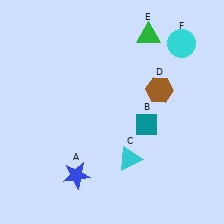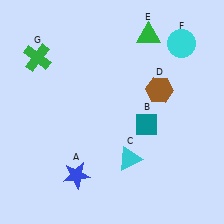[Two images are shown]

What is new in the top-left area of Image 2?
A green cross (G) was added in the top-left area of Image 2.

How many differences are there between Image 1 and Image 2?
There is 1 difference between the two images.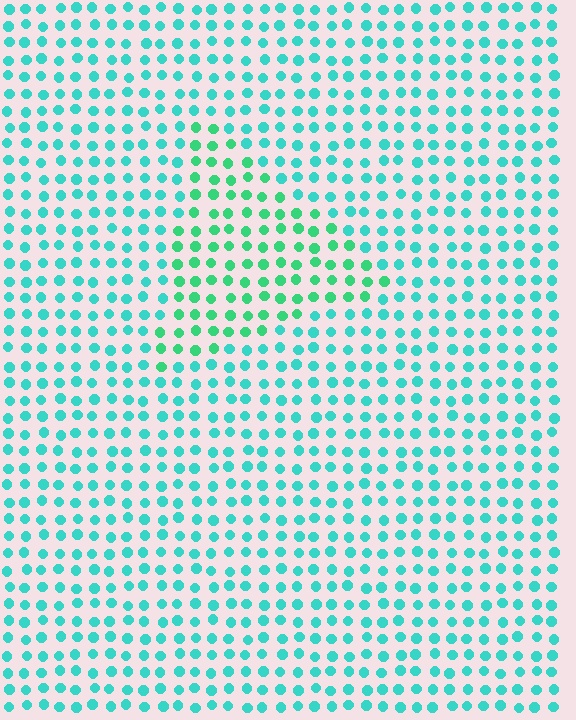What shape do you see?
I see a triangle.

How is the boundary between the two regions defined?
The boundary is defined purely by a slight shift in hue (about 29 degrees). Spacing, size, and orientation are identical on both sides.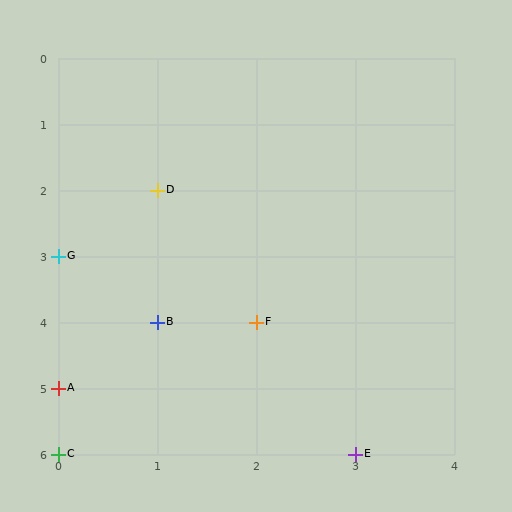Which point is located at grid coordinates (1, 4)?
Point B is at (1, 4).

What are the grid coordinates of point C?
Point C is at grid coordinates (0, 6).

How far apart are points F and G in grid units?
Points F and G are 2 columns and 1 row apart (about 2.2 grid units diagonally).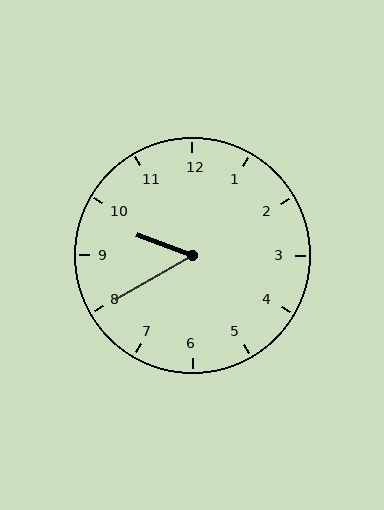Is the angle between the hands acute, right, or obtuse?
It is acute.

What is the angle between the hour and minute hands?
Approximately 50 degrees.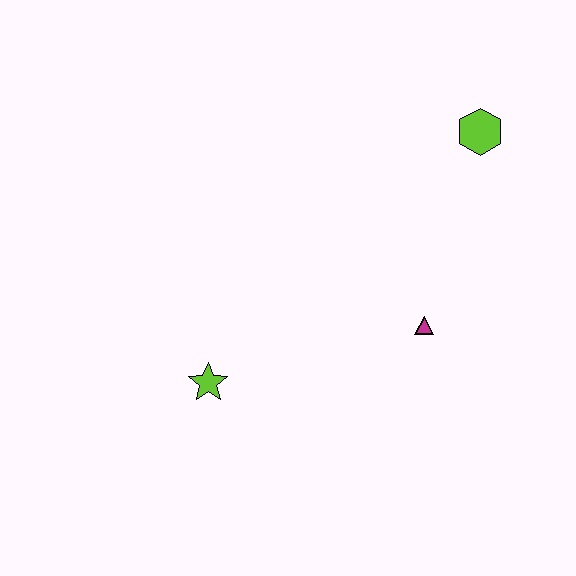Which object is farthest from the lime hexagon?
The lime star is farthest from the lime hexagon.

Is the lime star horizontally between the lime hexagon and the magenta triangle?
No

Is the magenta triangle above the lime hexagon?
No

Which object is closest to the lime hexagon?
The magenta triangle is closest to the lime hexagon.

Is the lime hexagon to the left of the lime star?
No